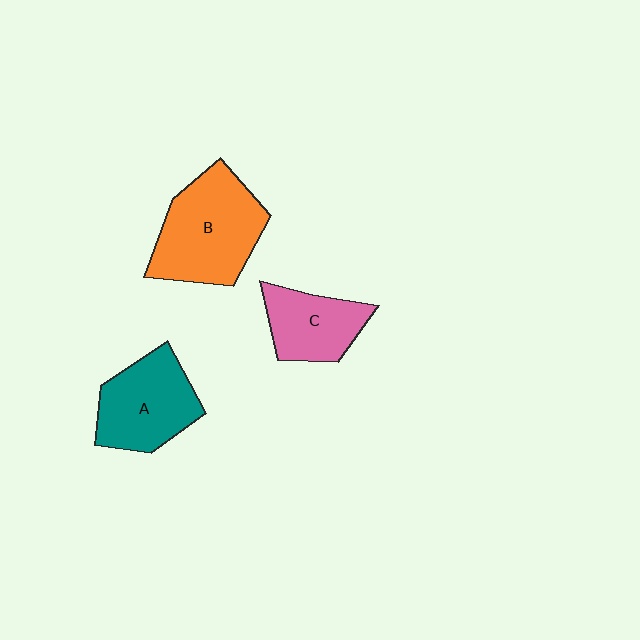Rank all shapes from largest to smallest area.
From largest to smallest: B (orange), A (teal), C (pink).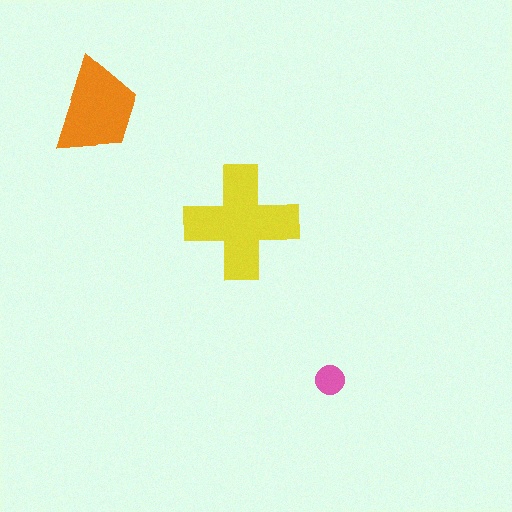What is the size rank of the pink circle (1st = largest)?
3rd.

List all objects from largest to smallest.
The yellow cross, the orange trapezoid, the pink circle.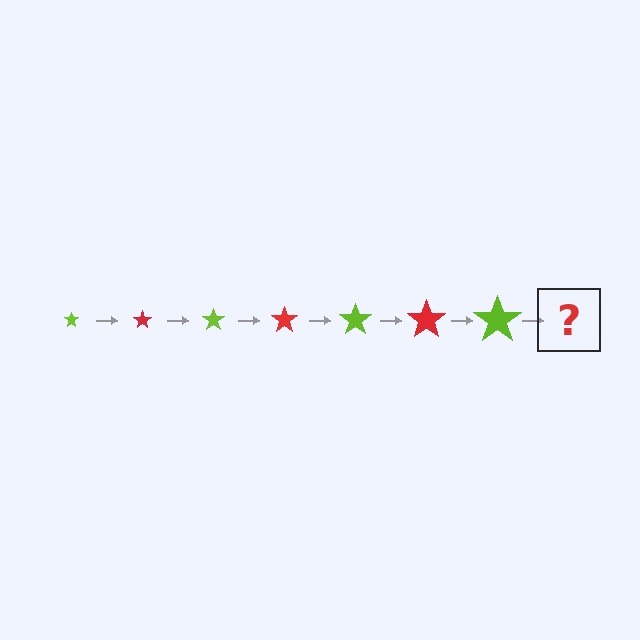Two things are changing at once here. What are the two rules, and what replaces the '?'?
The two rules are that the star grows larger each step and the color cycles through lime and red. The '?' should be a red star, larger than the previous one.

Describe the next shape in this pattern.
It should be a red star, larger than the previous one.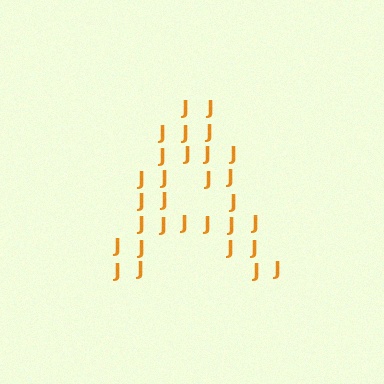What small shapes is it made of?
It is made of small letter J's.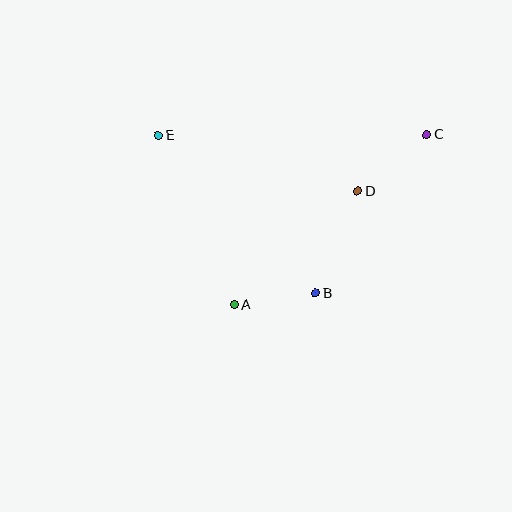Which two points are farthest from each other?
Points C and E are farthest from each other.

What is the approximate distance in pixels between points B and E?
The distance between B and E is approximately 223 pixels.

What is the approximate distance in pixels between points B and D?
The distance between B and D is approximately 110 pixels.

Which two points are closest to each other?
Points A and B are closest to each other.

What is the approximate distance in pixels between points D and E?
The distance between D and E is approximately 207 pixels.